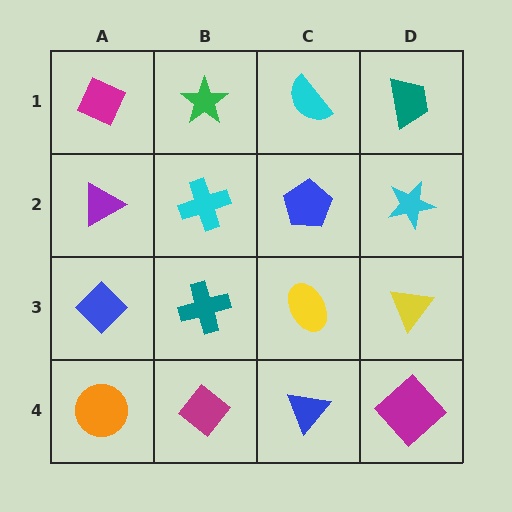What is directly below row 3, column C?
A blue triangle.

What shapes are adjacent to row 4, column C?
A yellow ellipse (row 3, column C), a magenta diamond (row 4, column B), a magenta diamond (row 4, column D).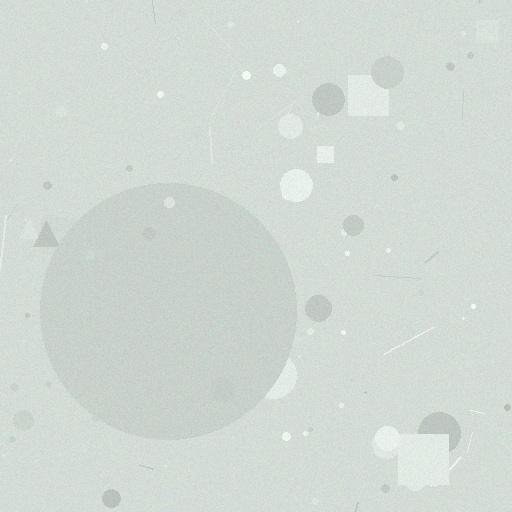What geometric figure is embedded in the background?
A circle is embedded in the background.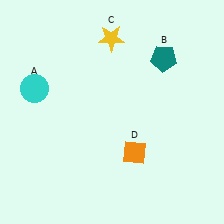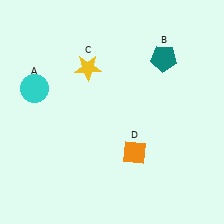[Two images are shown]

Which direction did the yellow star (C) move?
The yellow star (C) moved down.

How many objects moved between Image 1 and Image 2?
1 object moved between the two images.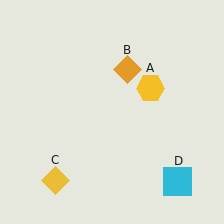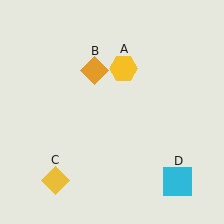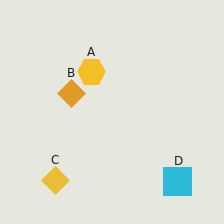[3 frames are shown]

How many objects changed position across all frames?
2 objects changed position: yellow hexagon (object A), orange diamond (object B).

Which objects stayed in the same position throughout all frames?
Yellow diamond (object C) and cyan square (object D) remained stationary.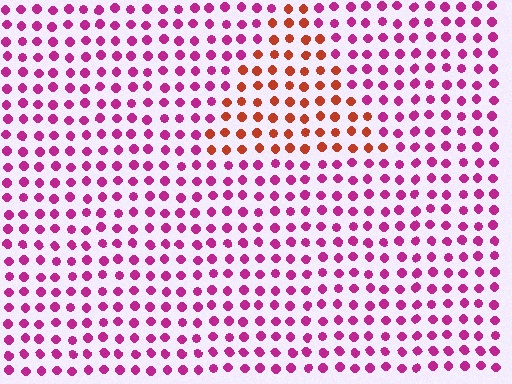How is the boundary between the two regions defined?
The boundary is defined purely by a slight shift in hue (about 51 degrees). Spacing, size, and orientation are identical on both sides.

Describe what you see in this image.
The image is filled with small magenta elements in a uniform arrangement. A triangle-shaped region is visible where the elements are tinted to a slightly different hue, forming a subtle color boundary.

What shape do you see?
I see a triangle.